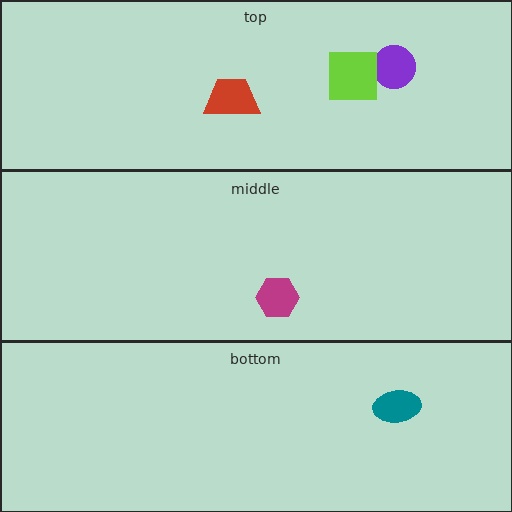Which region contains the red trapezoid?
The top region.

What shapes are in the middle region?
The magenta hexagon.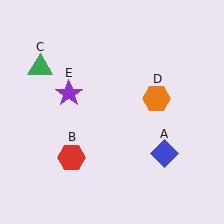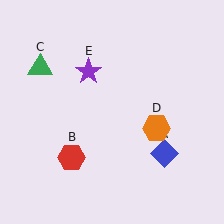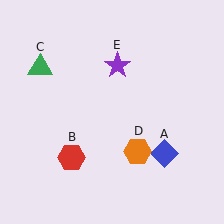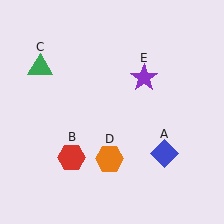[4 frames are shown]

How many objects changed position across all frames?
2 objects changed position: orange hexagon (object D), purple star (object E).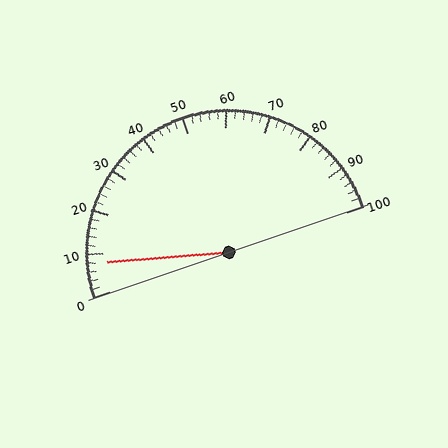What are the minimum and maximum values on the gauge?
The gauge ranges from 0 to 100.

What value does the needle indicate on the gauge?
The needle indicates approximately 8.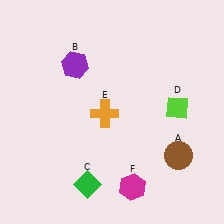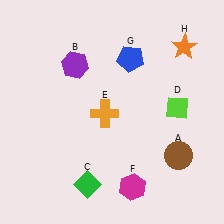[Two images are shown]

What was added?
A blue pentagon (G), an orange star (H) were added in Image 2.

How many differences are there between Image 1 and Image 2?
There are 2 differences between the two images.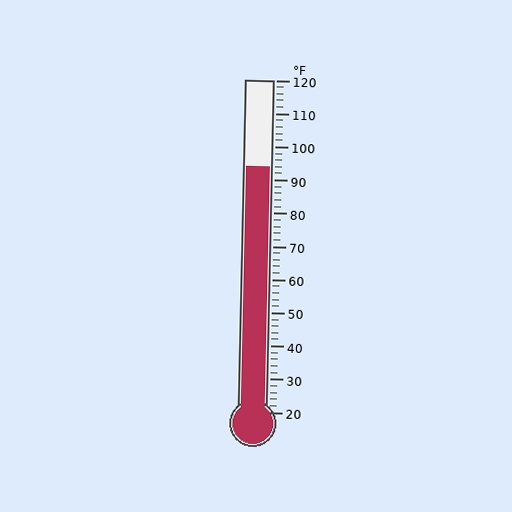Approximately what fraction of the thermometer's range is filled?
The thermometer is filled to approximately 75% of its range.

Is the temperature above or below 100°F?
The temperature is below 100°F.